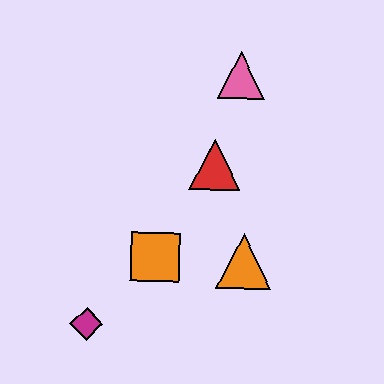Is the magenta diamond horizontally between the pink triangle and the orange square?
No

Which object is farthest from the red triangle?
The magenta diamond is farthest from the red triangle.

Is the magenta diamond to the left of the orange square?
Yes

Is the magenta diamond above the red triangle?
No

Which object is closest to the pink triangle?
The red triangle is closest to the pink triangle.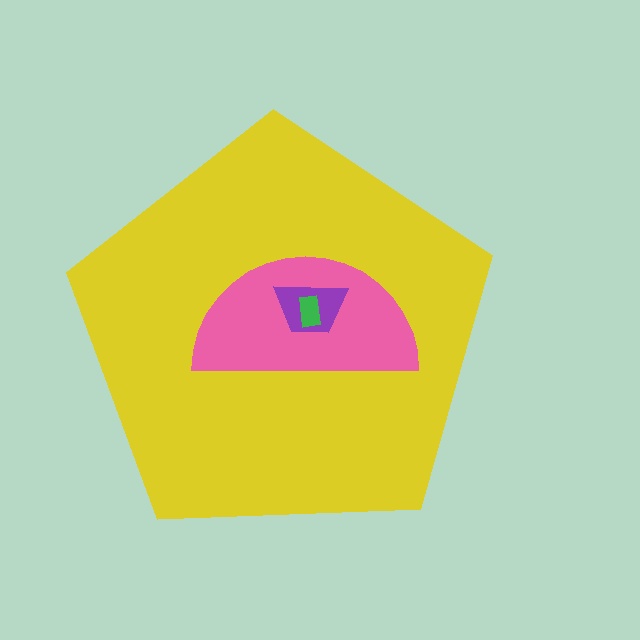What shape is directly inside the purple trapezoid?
The green rectangle.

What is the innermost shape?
The green rectangle.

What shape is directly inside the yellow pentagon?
The pink semicircle.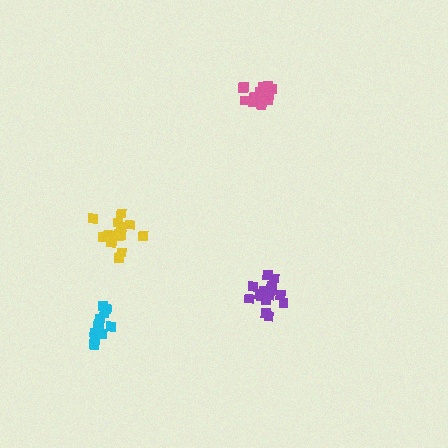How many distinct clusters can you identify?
There are 4 distinct clusters.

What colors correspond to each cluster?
The clusters are colored: pink, yellow, cyan, purple.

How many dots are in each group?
Group 1: 14 dots, Group 2: 15 dots, Group 3: 12 dots, Group 4: 16 dots (57 total).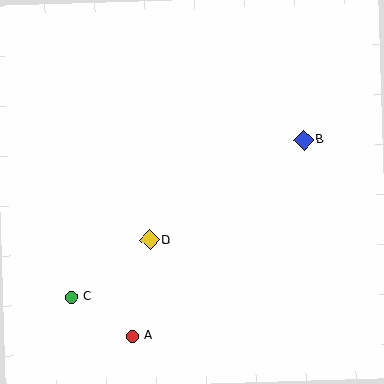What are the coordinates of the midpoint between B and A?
The midpoint between B and A is at (218, 238).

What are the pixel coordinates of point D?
Point D is at (150, 240).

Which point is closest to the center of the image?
Point D at (150, 240) is closest to the center.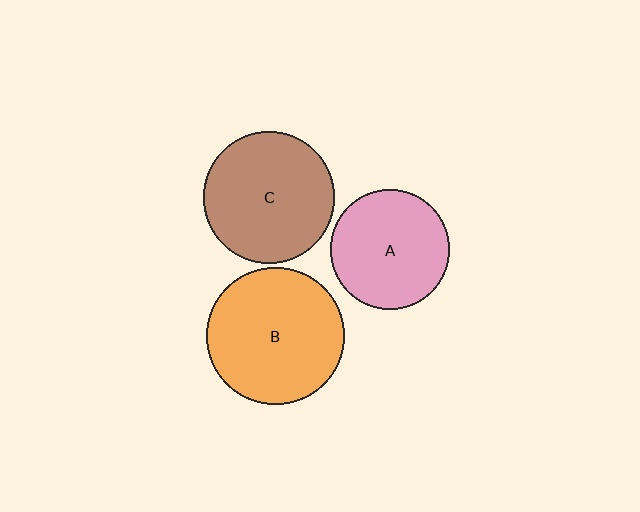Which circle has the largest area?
Circle B (orange).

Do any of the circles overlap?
No, none of the circles overlap.